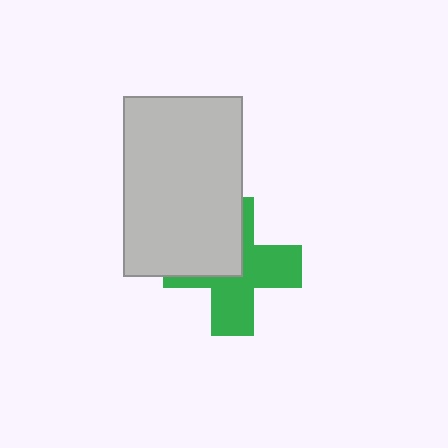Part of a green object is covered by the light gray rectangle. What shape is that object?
It is a cross.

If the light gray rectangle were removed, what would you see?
You would see the complete green cross.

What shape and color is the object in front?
The object in front is a light gray rectangle.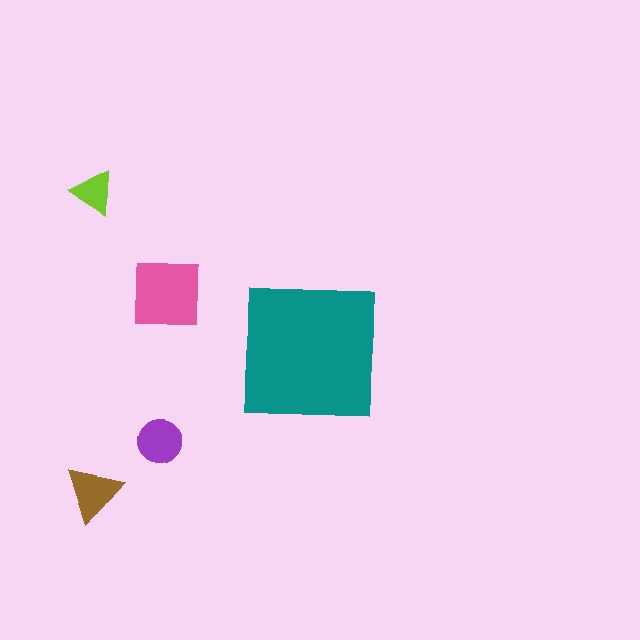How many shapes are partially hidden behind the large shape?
0 shapes are partially hidden.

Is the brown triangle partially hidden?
No, the brown triangle is fully visible.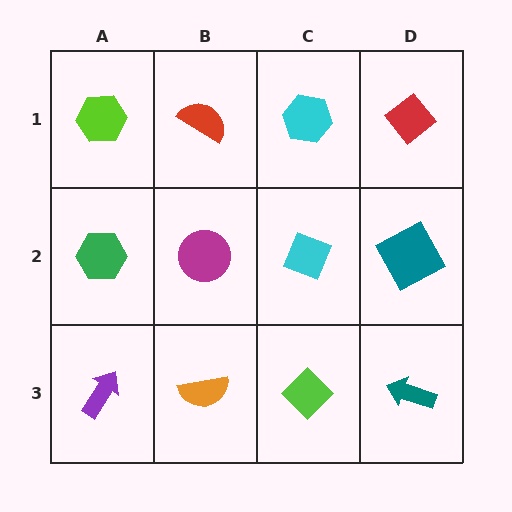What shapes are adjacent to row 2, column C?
A cyan hexagon (row 1, column C), a lime diamond (row 3, column C), a magenta circle (row 2, column B), a teal square (row 2, column D).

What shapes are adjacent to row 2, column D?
A red diamond (row 1, column D), a teal arrow (row 3, column D), a cyan diamond (row 2, column C).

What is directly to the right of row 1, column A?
A red semicircle.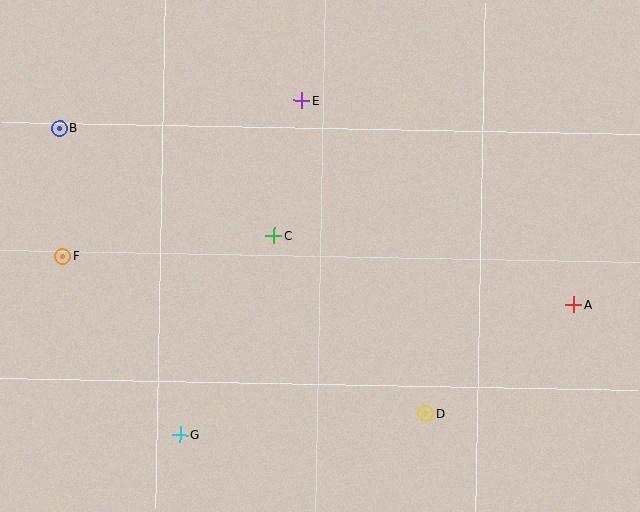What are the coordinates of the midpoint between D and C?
The midpoint between D and C is at (350, 325).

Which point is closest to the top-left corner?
Point B is closest to the top-left corner.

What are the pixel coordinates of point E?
Point E is at (302, 100).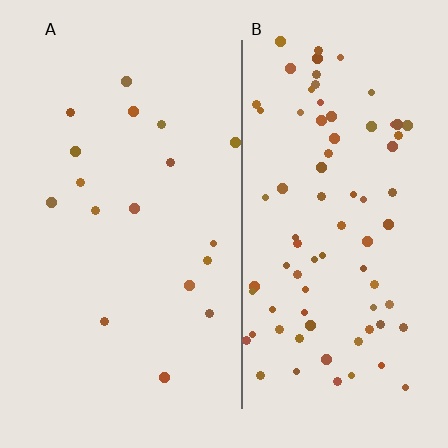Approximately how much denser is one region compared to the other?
Approximately 4.6× — region B over region A.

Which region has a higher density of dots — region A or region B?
B (the right).